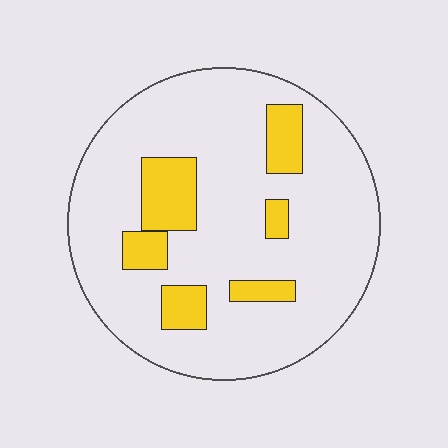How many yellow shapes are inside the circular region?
6.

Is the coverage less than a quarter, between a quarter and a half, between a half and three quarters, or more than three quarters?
Less than a quarter.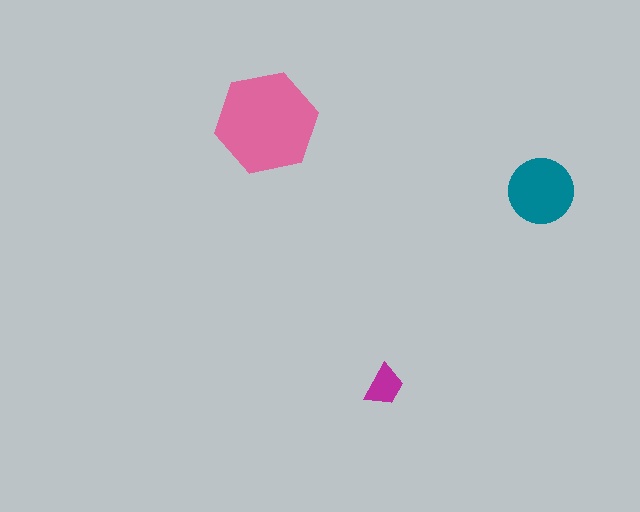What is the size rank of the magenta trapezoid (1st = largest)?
3rd.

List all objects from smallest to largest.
The magenta trapezoid, the teal circle, the pink hexagon.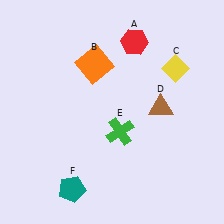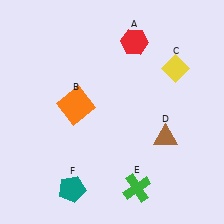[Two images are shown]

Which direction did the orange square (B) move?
The orange square (B) moved down.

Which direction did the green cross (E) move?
The green cross (E) moved down.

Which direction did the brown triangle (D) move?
The brown triangle (D) moved down.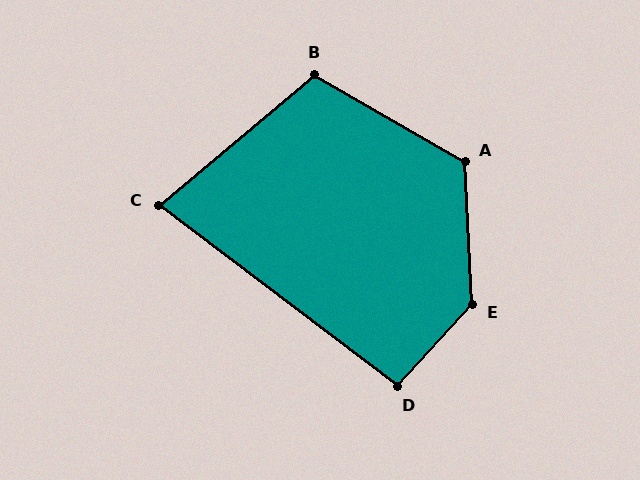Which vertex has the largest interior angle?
E, at approximately 135 degrees.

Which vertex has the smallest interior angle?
C, at approximately 77 degrees.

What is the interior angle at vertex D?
Approximately 95 degrees (obtuse).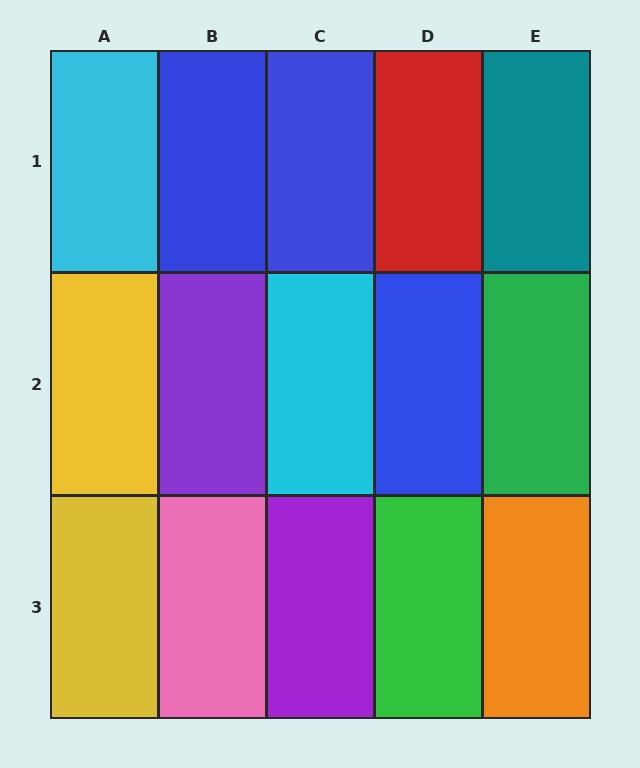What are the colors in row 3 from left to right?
Yellow, pink, purple, green, orange.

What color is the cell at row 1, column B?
Blue.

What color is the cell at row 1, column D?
Red.